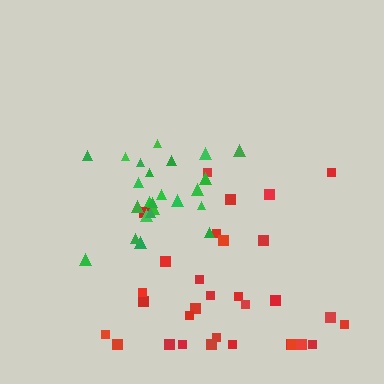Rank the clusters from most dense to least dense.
green, red.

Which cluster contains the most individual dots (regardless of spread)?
Red (31).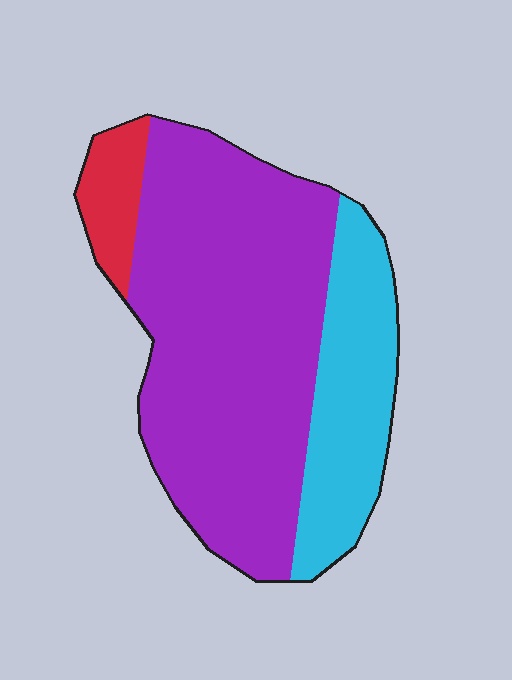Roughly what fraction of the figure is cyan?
Cyan covers 25% of the figure.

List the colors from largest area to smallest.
From largest to smallest: purple, cyan, red.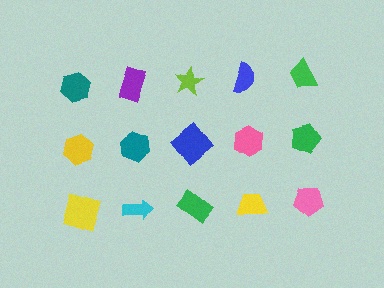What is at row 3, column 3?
A green rectangle.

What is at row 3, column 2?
A cyan arrow.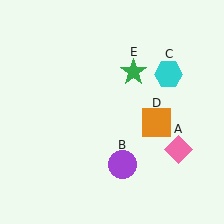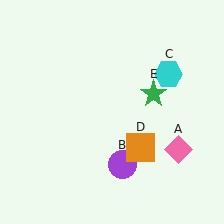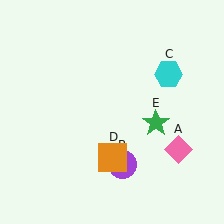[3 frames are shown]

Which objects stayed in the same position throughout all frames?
Pink diamond (object A) and purple circle (object B) and cyan hexagon (object C) remained stationary.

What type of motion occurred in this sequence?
The orange square (object D), green star (object E) rotated clockwise around the center of the scene.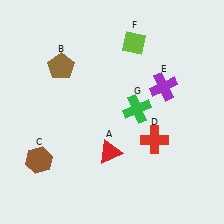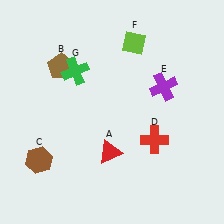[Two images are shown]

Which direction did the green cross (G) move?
The green cross (G) moved left.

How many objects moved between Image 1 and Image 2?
1 object moved between the two images.